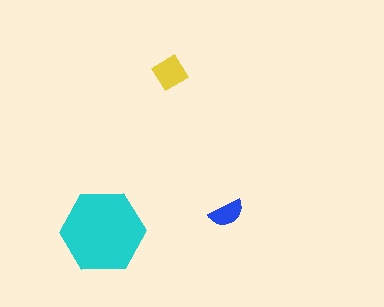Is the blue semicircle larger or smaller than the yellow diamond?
Smaller.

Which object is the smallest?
The blue semicircle.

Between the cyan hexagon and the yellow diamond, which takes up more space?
The cyan hexagon.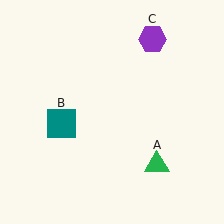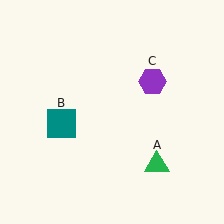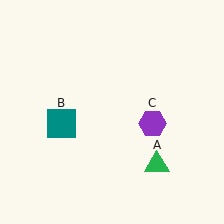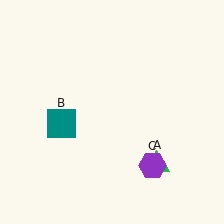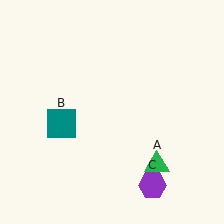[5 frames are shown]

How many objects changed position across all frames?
1 object changed position: purple hexagon (object C).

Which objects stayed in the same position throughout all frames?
Green triangle (object A) and teal square (object B) remained stationary.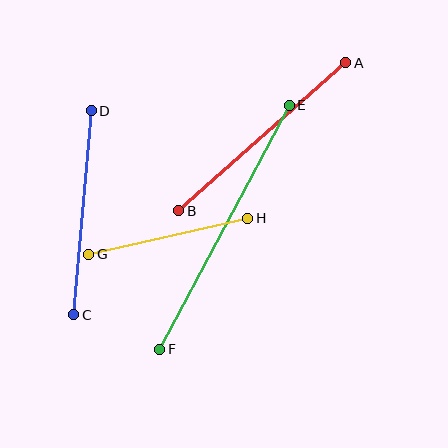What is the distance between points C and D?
The distance is approximately 205 pixels.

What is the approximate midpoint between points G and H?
The midpoint is at approximately (168, 236) pixels.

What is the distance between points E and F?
The distance is approximately 276 pixels.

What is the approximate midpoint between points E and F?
The midpoint is at approximately (225, 227) pixels.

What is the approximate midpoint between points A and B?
The midpoint is at approximately (262, 137) pixels.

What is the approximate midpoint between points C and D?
The midpoint is at approximately (82, 213) pixels.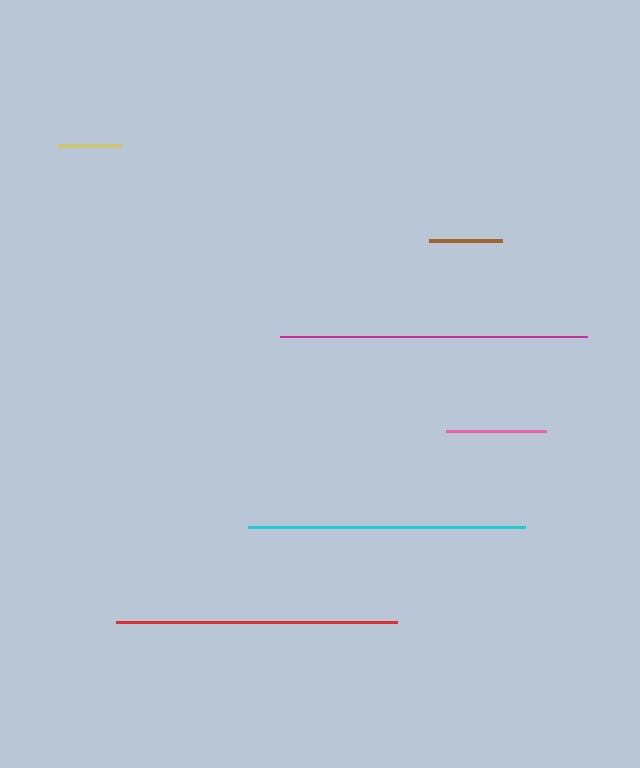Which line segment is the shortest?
The yellow line is the shortest at approximately 66 pixels.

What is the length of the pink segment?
The pink segment is approximately 100 pixels long.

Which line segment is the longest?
The magenta line is the longest at approximately 307 pixels.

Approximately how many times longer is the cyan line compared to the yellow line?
The cyan line is approximately 4.2 times the length of the yellow line.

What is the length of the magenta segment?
The magenta segment is approximately 307 pixels long.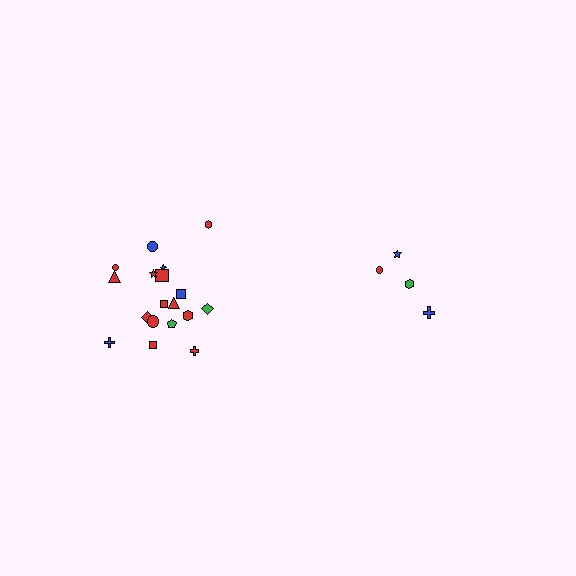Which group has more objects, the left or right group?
The left group.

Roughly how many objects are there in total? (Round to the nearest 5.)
Roughly 20 objects in total.